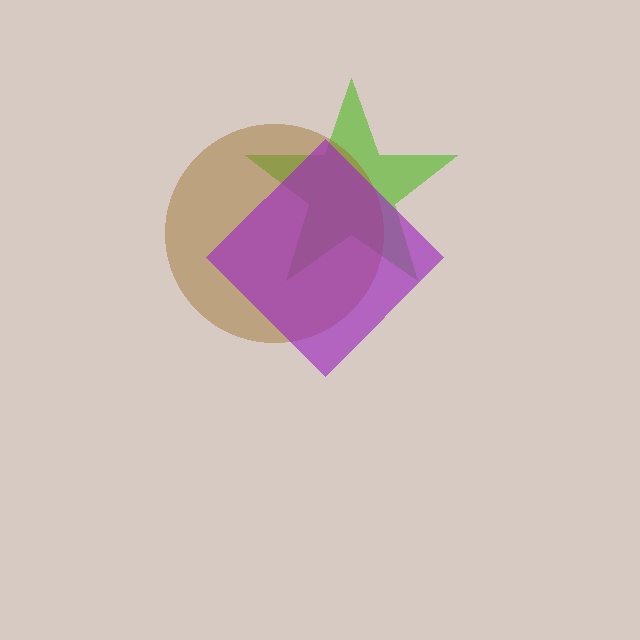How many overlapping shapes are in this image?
There are 3 overlapping shapes in the image.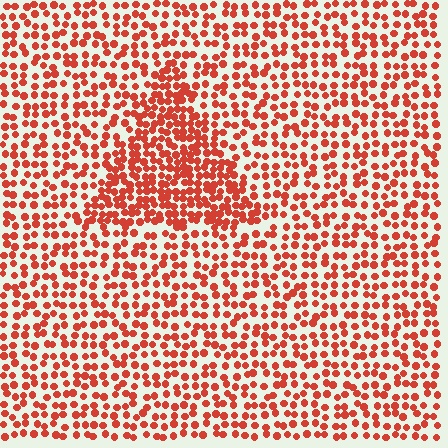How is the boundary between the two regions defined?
The boundary is defined by a change in element density (approximately 1.8x ratio). All elements are the same color, size, and shape.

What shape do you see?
I see a triangle.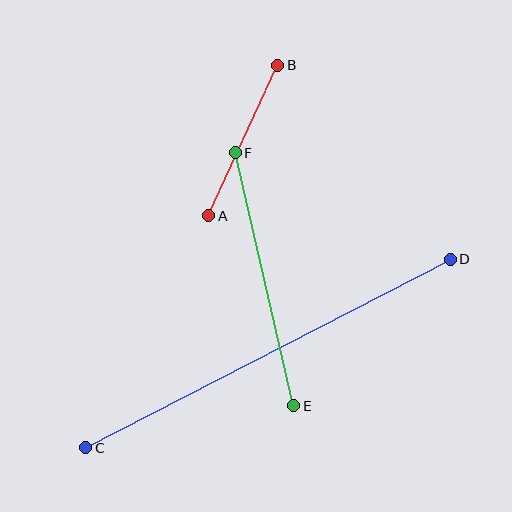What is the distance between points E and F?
The distance is approximately 259 pixels.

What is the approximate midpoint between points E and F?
The midpoint is at approximately (264, 279) pixels.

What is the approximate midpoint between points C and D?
The midpoint is at approximately (268, 354) pixels.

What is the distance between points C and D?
The distance is approximately 410 pixels.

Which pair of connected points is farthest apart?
Points C and D are farthest apart.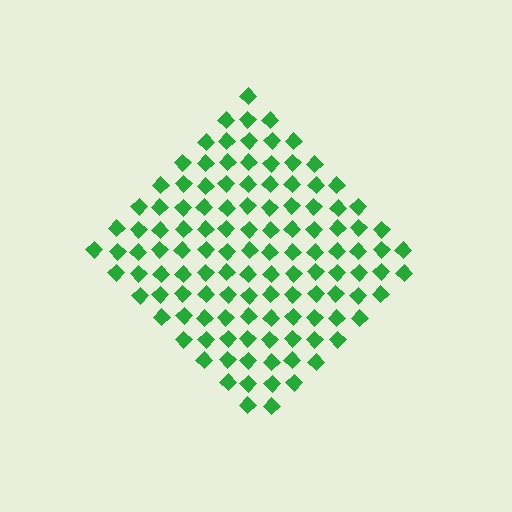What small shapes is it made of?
It is made of small diamonds.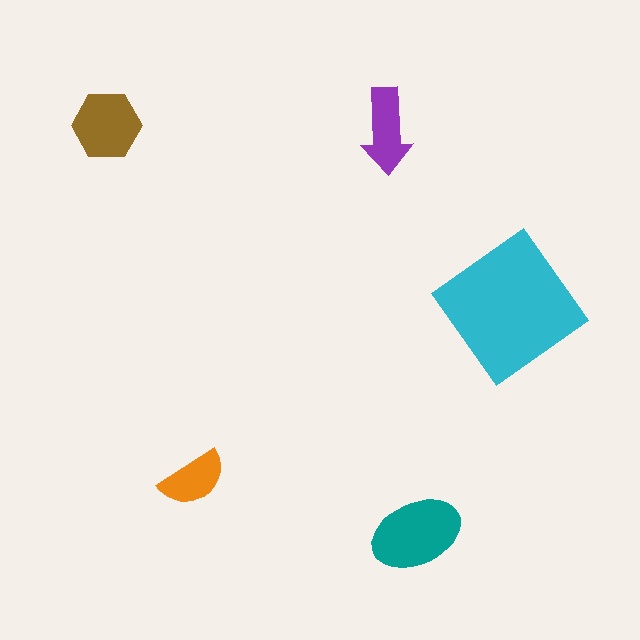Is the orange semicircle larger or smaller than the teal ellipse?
Smaller.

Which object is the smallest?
The orange semicircle.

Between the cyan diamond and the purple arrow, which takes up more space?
The cyan diamond.